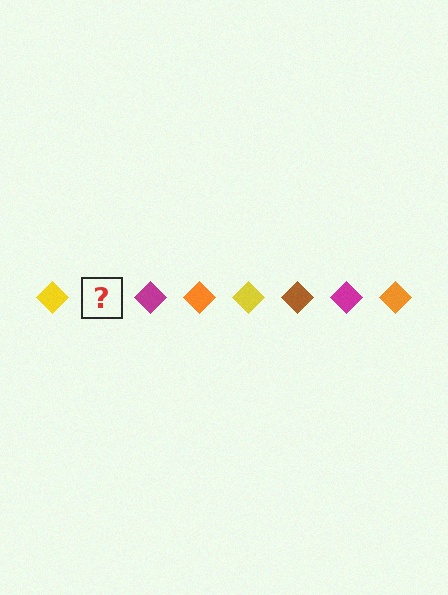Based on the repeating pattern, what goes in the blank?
The blank should be a brown diamond.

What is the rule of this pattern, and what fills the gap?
The rule is that the pattern cycles through yellow, brown, magenta, orange diamonds. The gap should be filled with a brown diamond.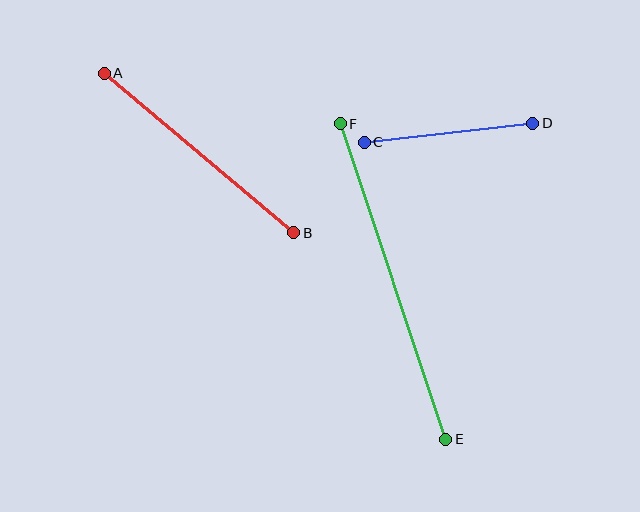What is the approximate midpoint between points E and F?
The midpoint is at approximately (393, 281) pixels.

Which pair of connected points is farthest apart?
Points E and F are farthest apart.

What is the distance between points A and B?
The distance is approximately 248 pixels.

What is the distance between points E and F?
The distance is approximately 333 pixels.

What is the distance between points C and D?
The distance is approximately 169 pixels.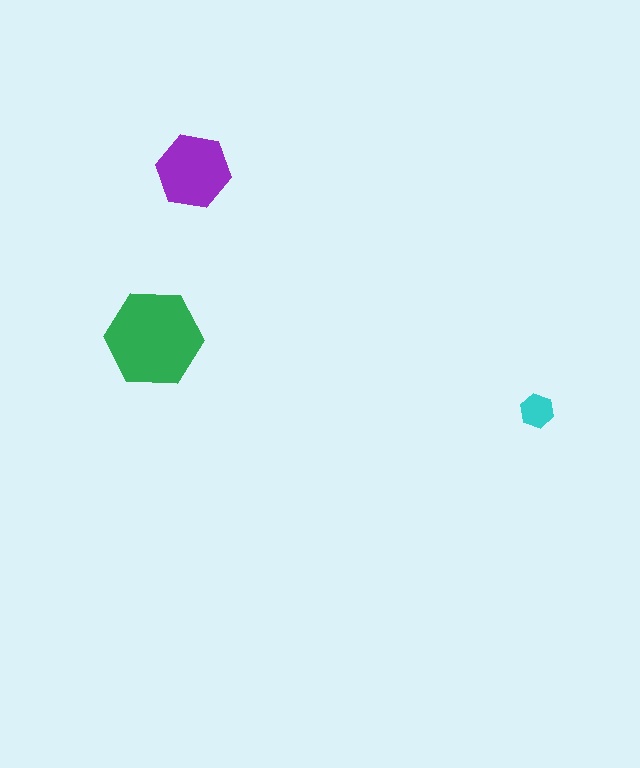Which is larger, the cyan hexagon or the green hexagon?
The green one.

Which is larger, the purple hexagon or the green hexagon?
The green one.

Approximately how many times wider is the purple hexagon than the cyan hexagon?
About 2 times wider.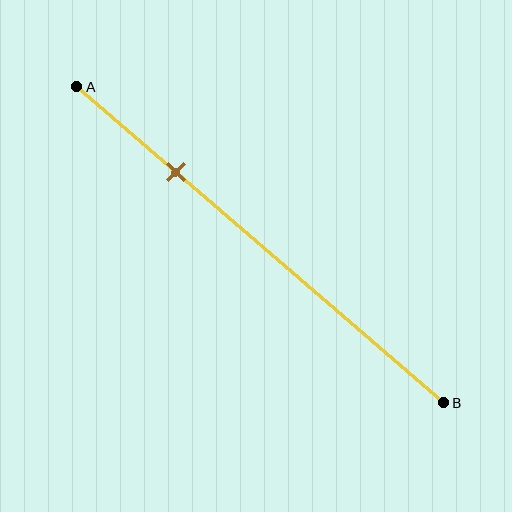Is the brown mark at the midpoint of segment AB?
No, the mark is at about 25% from A, not at the 50% midpoint.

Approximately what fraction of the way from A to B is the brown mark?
The brown mark is approximately 25% of the way from A to B.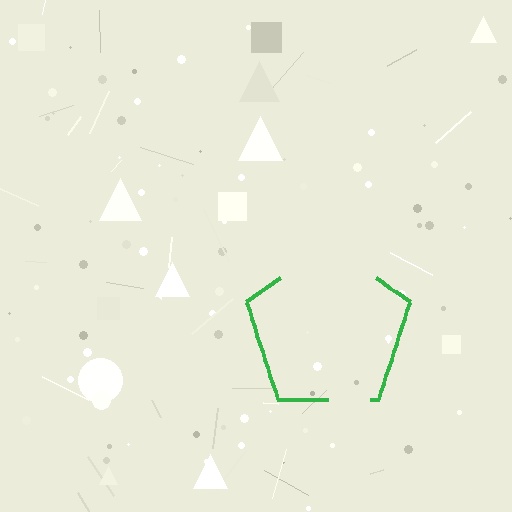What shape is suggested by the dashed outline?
The dashed outline suggests a pentagon.